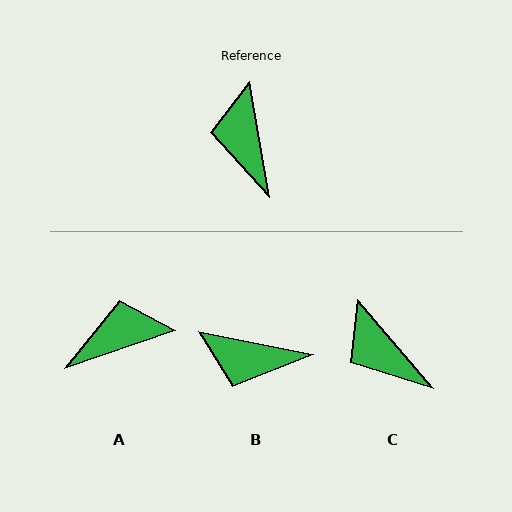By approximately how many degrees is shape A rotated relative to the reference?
Approximately 81 degrees clockwise.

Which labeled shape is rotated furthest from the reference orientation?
A, about 81 degrees away.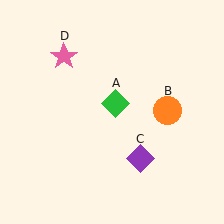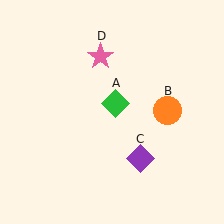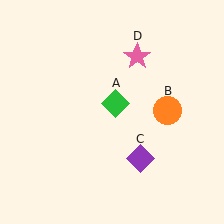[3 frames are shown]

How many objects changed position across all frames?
1 object changed position: pink star (object D).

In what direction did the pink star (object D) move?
The pink star (object D) moved right.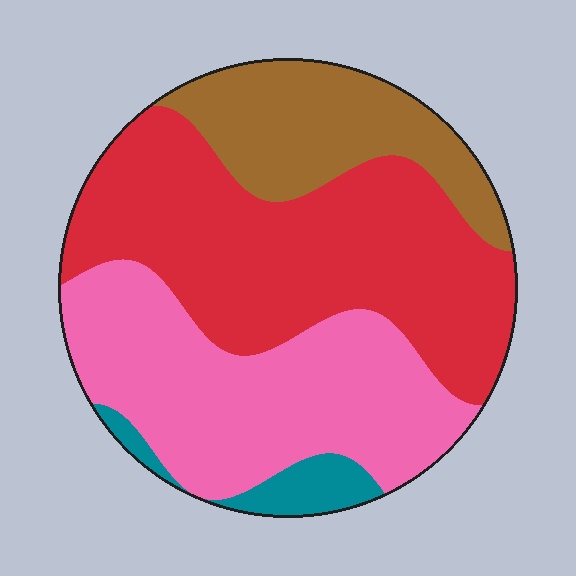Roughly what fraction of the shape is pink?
Pink covers 34% of the shape.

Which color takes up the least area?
Teal, at roughly 5%.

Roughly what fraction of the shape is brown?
Brown takes up about one fifth (1/5) of the shape.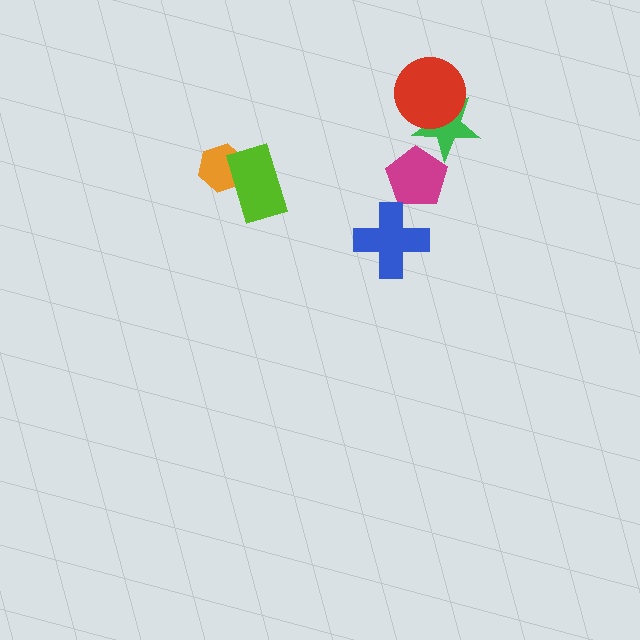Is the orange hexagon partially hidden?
Yes, it is partially covered by another shape.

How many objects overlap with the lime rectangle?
1 object overlaps with the lime rectangle.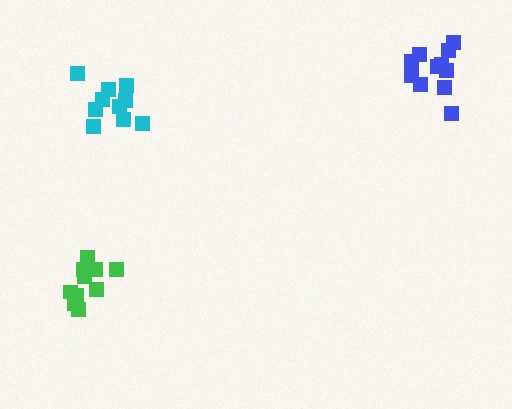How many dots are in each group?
Group 1: 10 dots, Group 2: 10 dots, Group 3: 11 dots (31 total).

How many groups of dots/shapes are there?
There are 3 groups.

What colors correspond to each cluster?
The clusters are colored: green, cyan, blue.